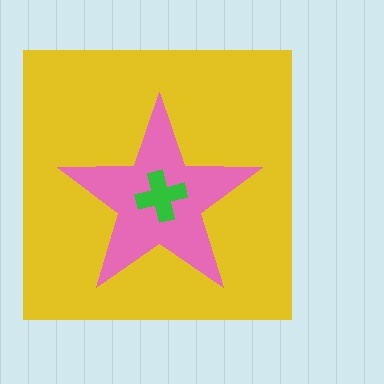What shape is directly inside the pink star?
The green cross.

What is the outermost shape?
The yellow square.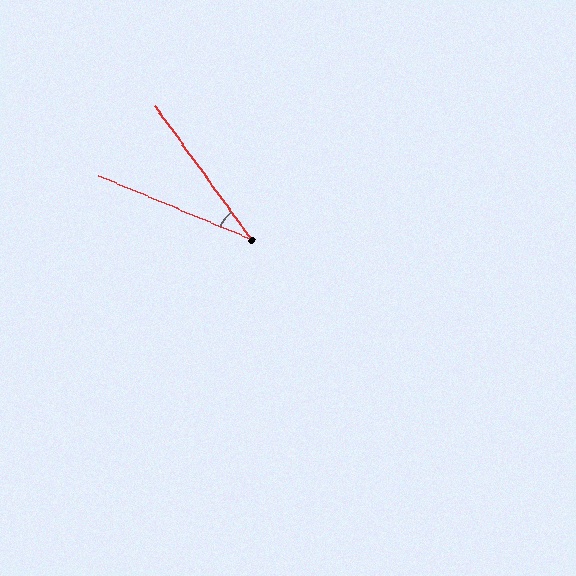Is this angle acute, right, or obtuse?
It is acute.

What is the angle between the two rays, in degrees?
Approximately 32 degrees.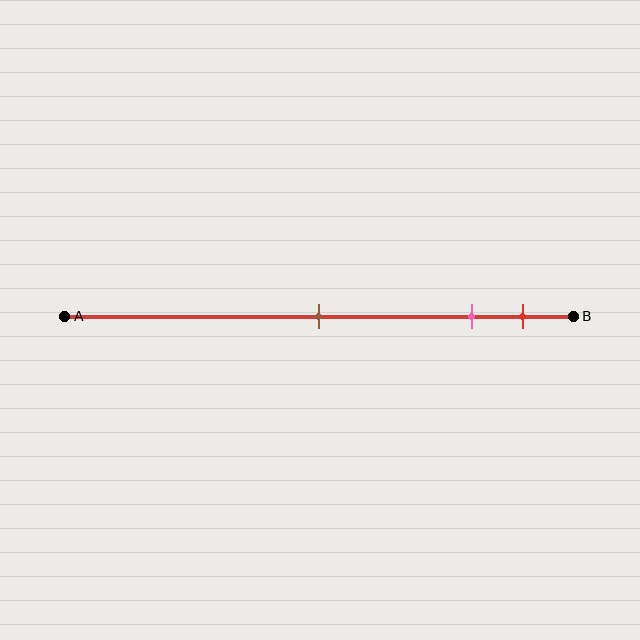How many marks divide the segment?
There are 3 marks dividing the segment.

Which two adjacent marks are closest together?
The pink and red marks are the closest adjacent pair.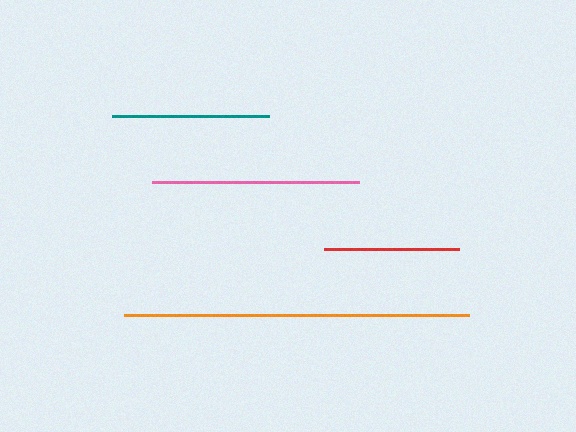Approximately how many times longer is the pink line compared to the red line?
The pink line is approximately 1.5 times the length of the red line.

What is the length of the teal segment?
The teal segment is approximately 157 pixels long.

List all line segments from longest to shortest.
From longest to shortest: orange, pink, teal, red.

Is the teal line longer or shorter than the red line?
The teal line is longer than the red line.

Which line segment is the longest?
The orange line is the longest at approximately 345 pixels.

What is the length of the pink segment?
The pink segment is approximately 207 pixels long.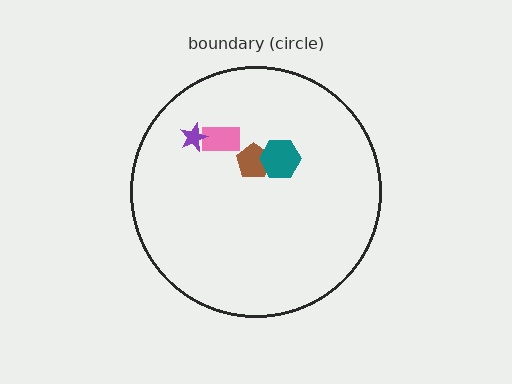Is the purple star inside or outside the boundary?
Inside.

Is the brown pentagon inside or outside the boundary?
Inside.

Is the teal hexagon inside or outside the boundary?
Inside.